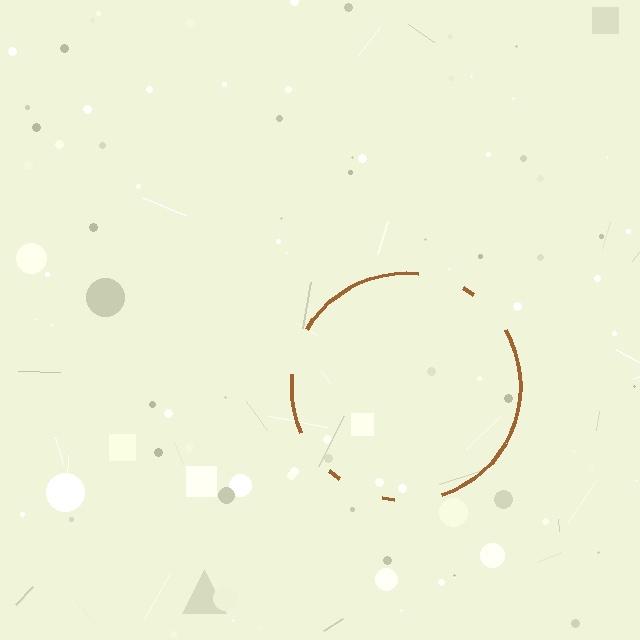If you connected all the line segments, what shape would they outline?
They would outline a circle.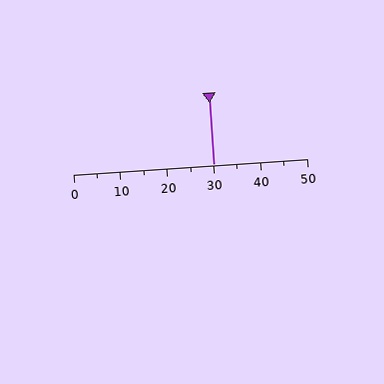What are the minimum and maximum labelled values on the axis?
The axis runs from 0 to 50.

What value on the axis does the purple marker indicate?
The marker indicates approximately 30.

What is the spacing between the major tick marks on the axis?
The major ticks are spaced 10 apart.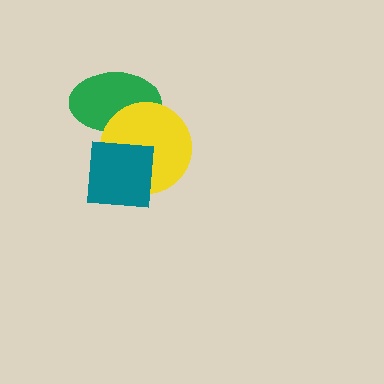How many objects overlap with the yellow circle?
2 objects overlap with the yellow circle.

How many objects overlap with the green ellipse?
1 object overlaps with the green ellipse.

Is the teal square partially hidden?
No, no other shape covers it.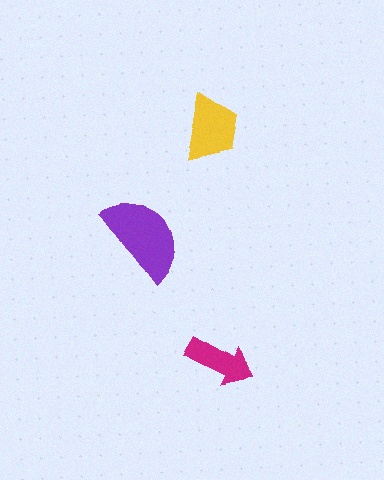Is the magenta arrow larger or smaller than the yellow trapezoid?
Smaller.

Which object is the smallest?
The magenta arrow.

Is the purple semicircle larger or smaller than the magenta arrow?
Larger.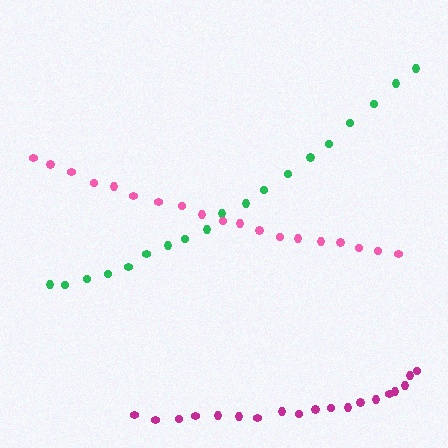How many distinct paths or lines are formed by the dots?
There are 3 distinct paths.